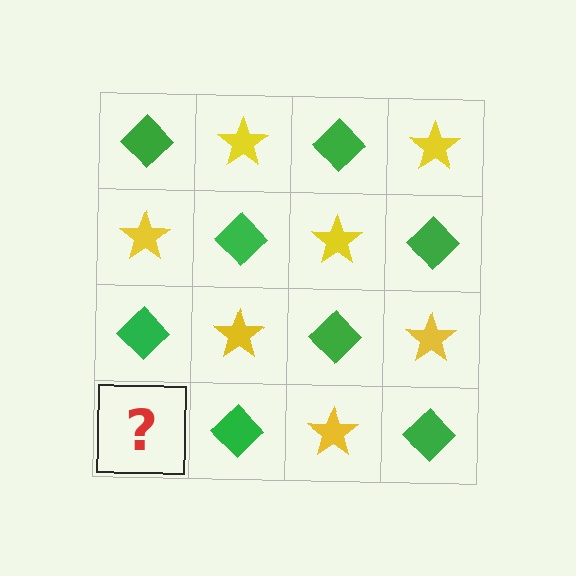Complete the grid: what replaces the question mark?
The question mark should be replaced with a yellow star.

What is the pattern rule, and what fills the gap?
The rule is that it alternates green diamond and yellow star in a checkerboard pattern. The gap should be filled with a yellow star.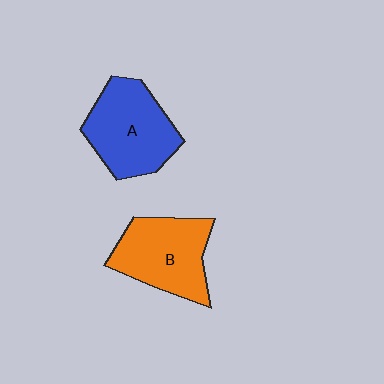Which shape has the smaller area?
Shape B (orange).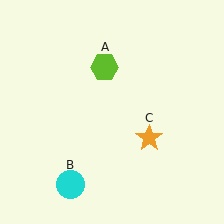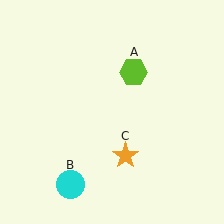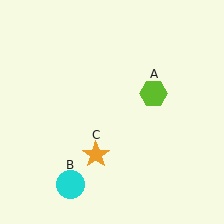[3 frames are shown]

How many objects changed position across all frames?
2 objects changed position: lime hexagon (object A), orange star (object C).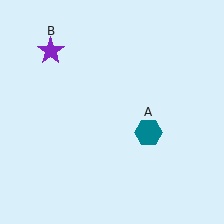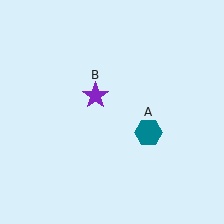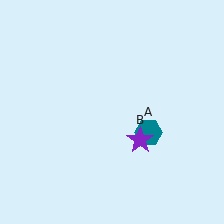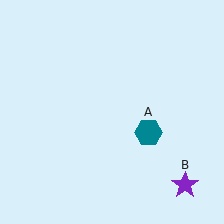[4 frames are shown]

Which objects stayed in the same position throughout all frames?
Teal hexagon (object A) remained stationary.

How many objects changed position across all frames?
1 object changed position: purple star (object B).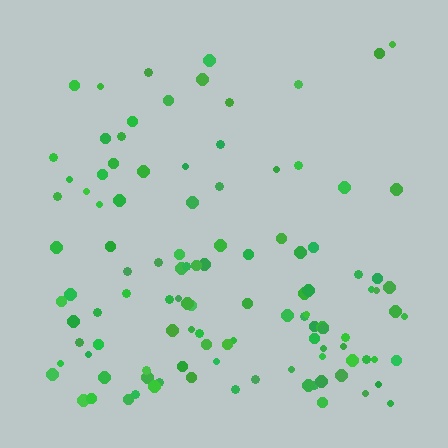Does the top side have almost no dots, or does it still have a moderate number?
Still a moderate number, just noticeably fewer than the bottom.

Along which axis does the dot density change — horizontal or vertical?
Vertical.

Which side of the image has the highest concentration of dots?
The bottom.